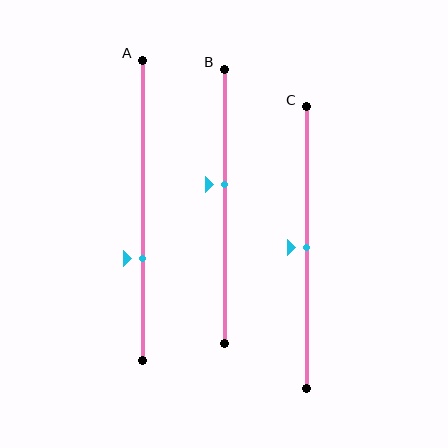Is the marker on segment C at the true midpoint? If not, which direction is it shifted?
Yes, the marker on segment C is at the true midpoint.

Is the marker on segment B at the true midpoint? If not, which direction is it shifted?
No, the marker on segment B is shifted upward by about 8% of the segment length.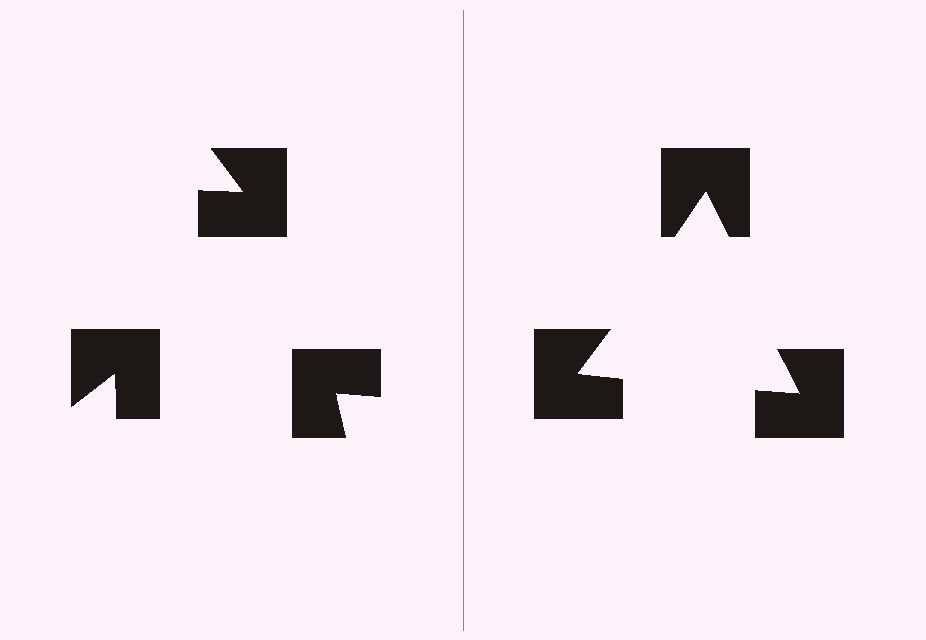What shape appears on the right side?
An illusory triangle.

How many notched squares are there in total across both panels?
6 — 3 on each side.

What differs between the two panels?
The notched squares are positioned identically on both sides; only the wedge orientations differ. On the right they align to a triangle; on the left they are misaligned.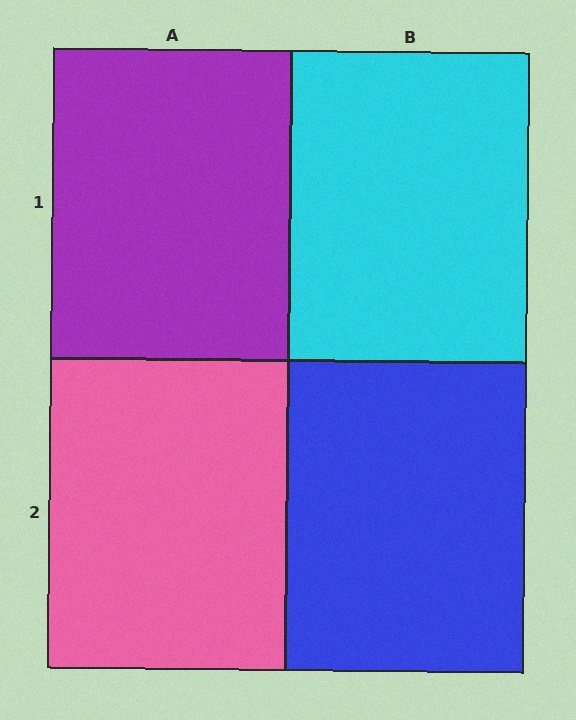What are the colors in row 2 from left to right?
Pink, blue.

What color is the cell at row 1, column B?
Cyan.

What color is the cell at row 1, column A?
Purple.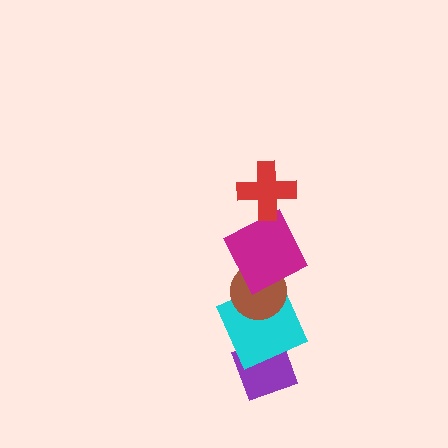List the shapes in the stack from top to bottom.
From top to bottom: the red cross, the magenta square, the brown circle, the cyan square, the purple diamond.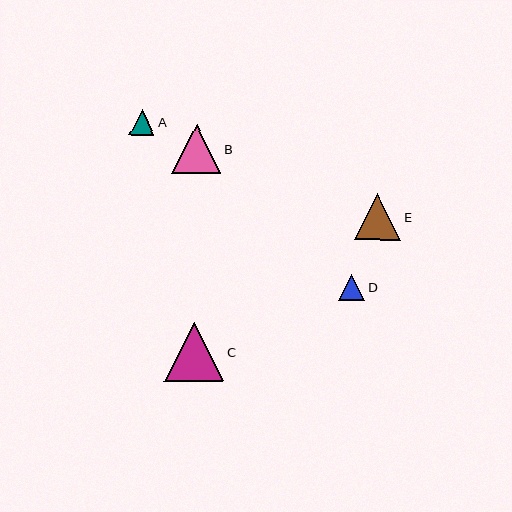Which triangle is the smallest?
Triangle A is the smallest with a size of approximately 25 pixels.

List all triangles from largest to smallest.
From largest to smallest: C, B, E, D, A.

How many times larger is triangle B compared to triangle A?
Triangle B is approximately 1.9 times the size of triangle A.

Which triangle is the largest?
Triangle C is the largest with a size of approximately 59 pixels.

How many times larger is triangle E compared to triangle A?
Triangle E is approximately 1.8 times the size of triangle A.